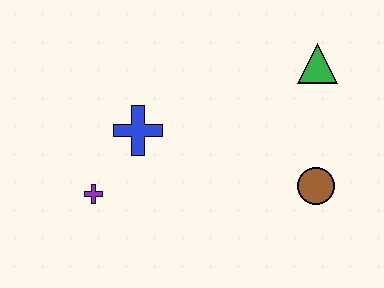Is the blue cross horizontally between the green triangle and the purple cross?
Yes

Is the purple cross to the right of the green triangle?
No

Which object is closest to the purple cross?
The blue cross is closest to the purple cross.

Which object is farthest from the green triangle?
The purple cross is farthest from the green triangle.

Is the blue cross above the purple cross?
Yes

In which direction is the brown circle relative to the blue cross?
The brown circle is to the right of the blue cross.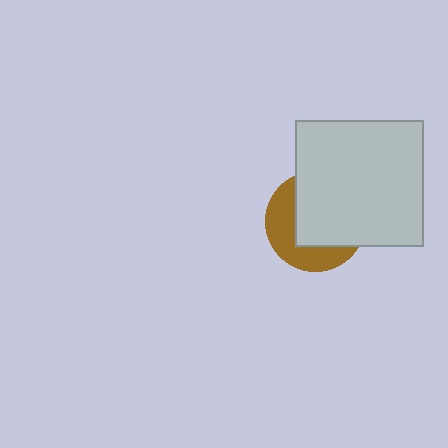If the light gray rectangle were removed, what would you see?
You would see the complete brown circle.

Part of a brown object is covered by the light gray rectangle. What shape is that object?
It is a circle.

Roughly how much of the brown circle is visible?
A small part of it is visible (roughly 41%).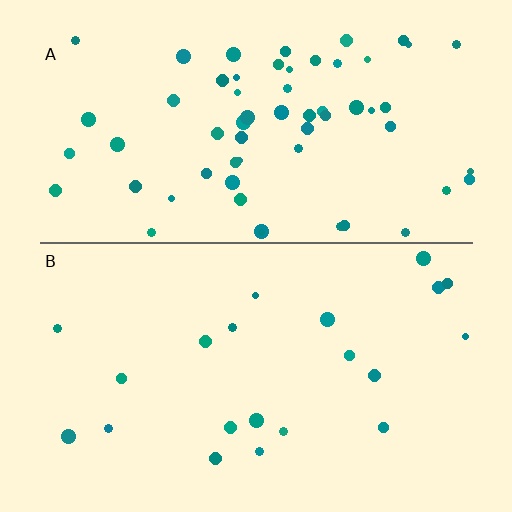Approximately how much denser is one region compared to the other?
Approximately 3.0× — region A over region B.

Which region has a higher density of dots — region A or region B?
A (the top).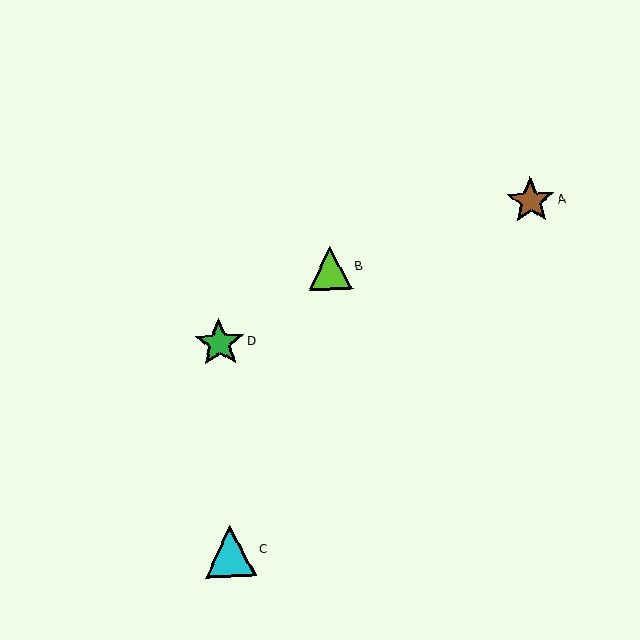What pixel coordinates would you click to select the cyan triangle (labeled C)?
Click at (230, 551) to select the cyan triangle C.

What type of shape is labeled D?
Shape D is a green star.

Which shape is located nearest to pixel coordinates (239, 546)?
The cyan triangle (labeled C) at (230, 551) is nearest to that location.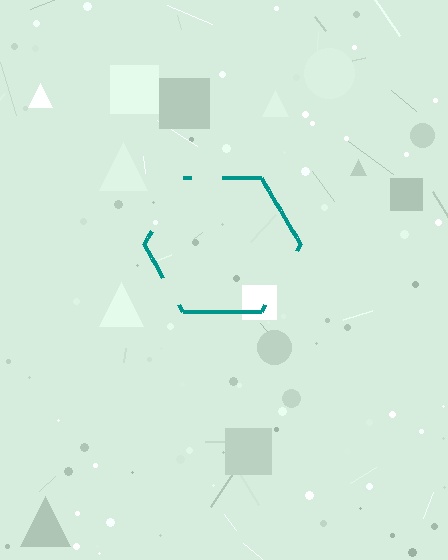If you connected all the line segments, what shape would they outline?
They would outline a hexagon.